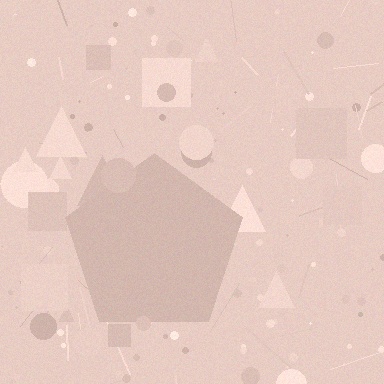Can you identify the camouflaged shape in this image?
The camouflaged shape is a pentagon.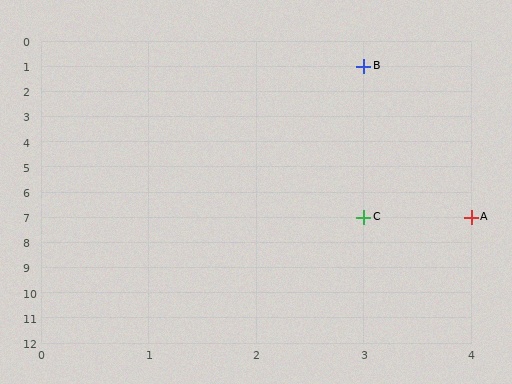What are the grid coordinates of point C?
Point C is at grid coordinates (3, 7).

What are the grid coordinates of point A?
Point A is at grid coordinates (4, 7).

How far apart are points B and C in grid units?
Points B and C are 6 rows apart.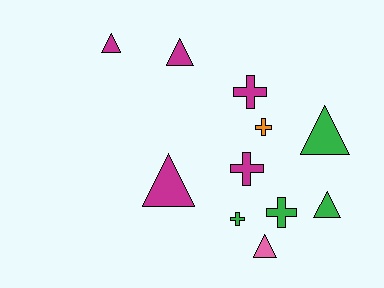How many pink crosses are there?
There are no pink crosses.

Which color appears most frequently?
Magenta, with 5 objects.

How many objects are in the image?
There are 11 objects.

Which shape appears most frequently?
Triangle, with 6 objects.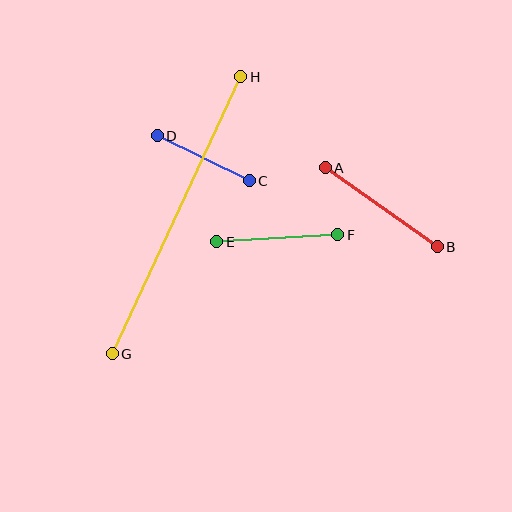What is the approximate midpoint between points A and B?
The midpoint is at approximately (381, 207) pixels.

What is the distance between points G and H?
The distance is approximately 305 pixels.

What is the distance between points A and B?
The distance is approximately 137 pixels.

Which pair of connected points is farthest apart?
Points G and H are farthest apart.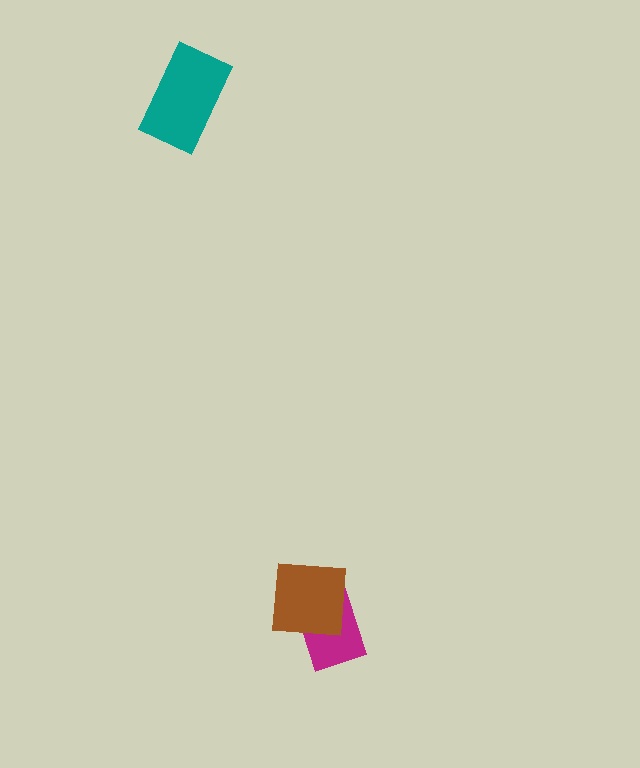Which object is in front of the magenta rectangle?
The brown square is in front of the magenta rectangle.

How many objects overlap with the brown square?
1 object overlaps with the brown square.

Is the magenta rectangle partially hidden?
Yes, it is partially covered by another shape.